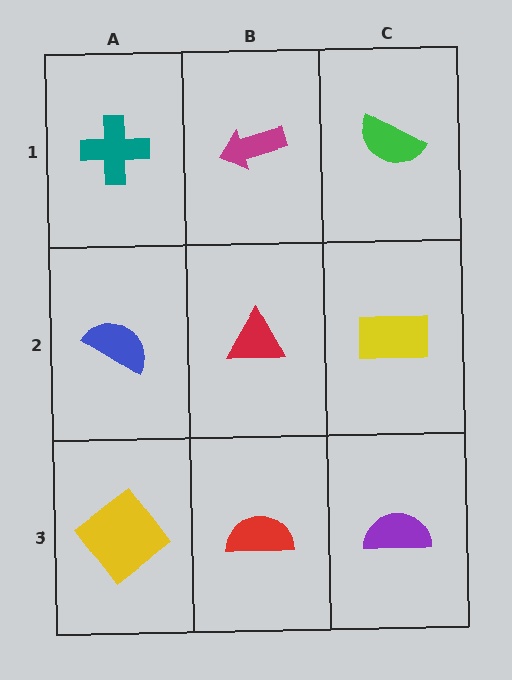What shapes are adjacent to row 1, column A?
A blue semicircle (row 2, column A), a magenta arrow (row 1, column B).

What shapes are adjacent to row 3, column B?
A red triangle (row 2, column B), a yellow diamond (row 3, column A), a purple semicircle (row 3, column C).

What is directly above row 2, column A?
A teal cross.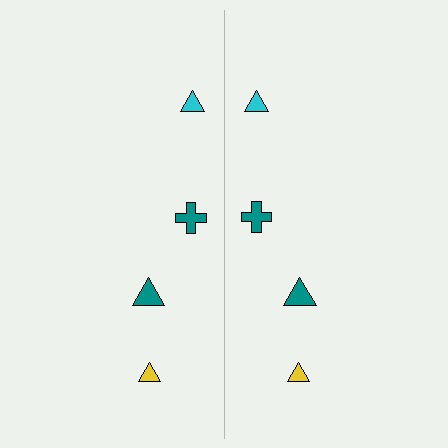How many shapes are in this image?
There are 8 shapes in this image.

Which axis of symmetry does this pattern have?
The pattern has a vertical axis of symmetry running through the center of the image.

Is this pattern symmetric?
Yes, this pattern has bilateral (reflection) symmetry.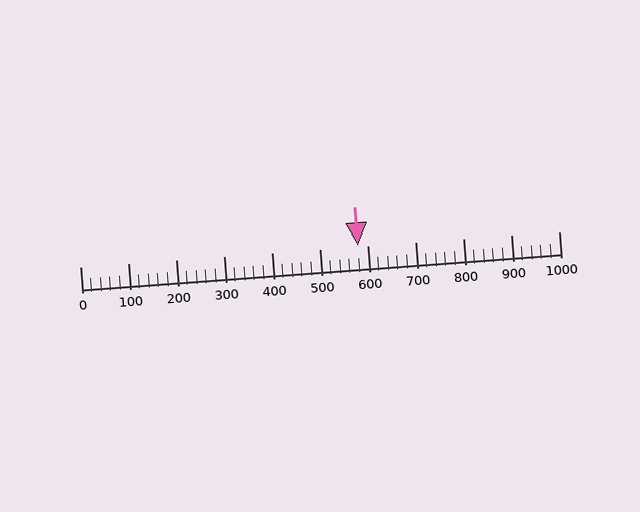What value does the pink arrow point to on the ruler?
The pink arrow points to approximately 580.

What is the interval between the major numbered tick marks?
The major tick marks are spaced 100 units apart.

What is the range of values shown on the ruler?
The ruler shows values from 0 to 1000.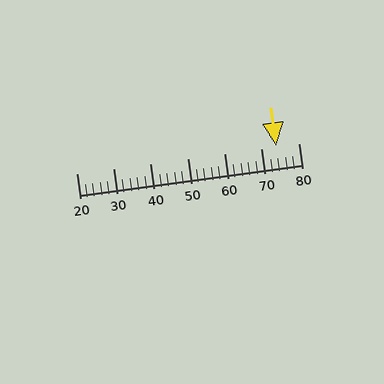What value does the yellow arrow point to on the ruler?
The yellow arrow points to approximately 74.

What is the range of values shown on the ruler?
The ruler shows values from 20 to 80.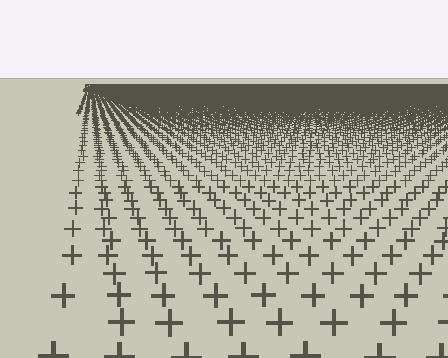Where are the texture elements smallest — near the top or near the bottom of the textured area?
Near the top.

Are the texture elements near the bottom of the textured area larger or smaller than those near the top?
Larger. Near the bottom, elements are closer to the viewer and appear at a bigger on-screen size.